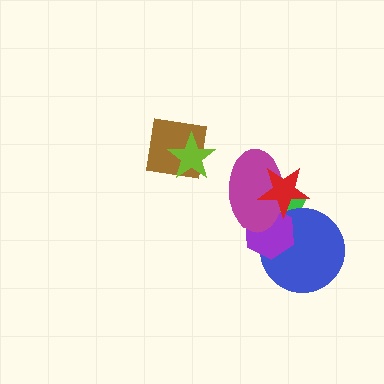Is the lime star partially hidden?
No, no other shape covers it.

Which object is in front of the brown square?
The lime star is in front of the brown square.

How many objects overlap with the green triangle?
4 objects overlap with the green triangle.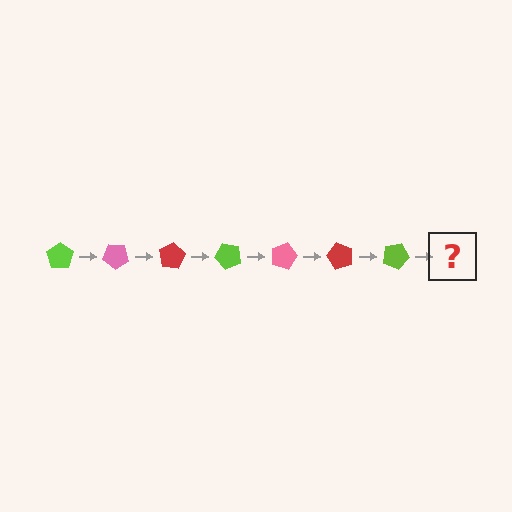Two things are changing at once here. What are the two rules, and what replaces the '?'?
The two rules are that it rotates 40 degrees each step and the color cycles through lime, pink, and red. The '?' should be a pink pentagon, rotated 280 degrees from the start.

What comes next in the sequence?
The next element should be a pink pentagon, rotated 280 degrees from the start.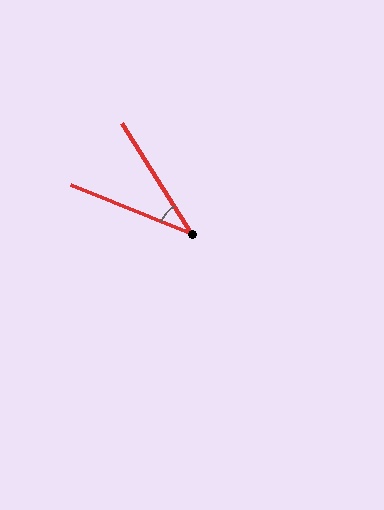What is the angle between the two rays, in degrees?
Approximately 36 degrees.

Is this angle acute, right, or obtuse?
It is acute.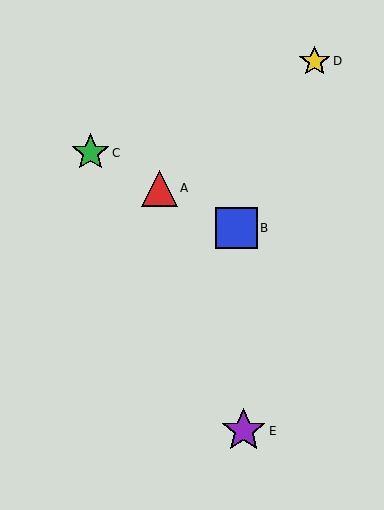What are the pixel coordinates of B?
Object B is at (236, 228).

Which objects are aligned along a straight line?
Objects A, B, C are aligned along a straight line.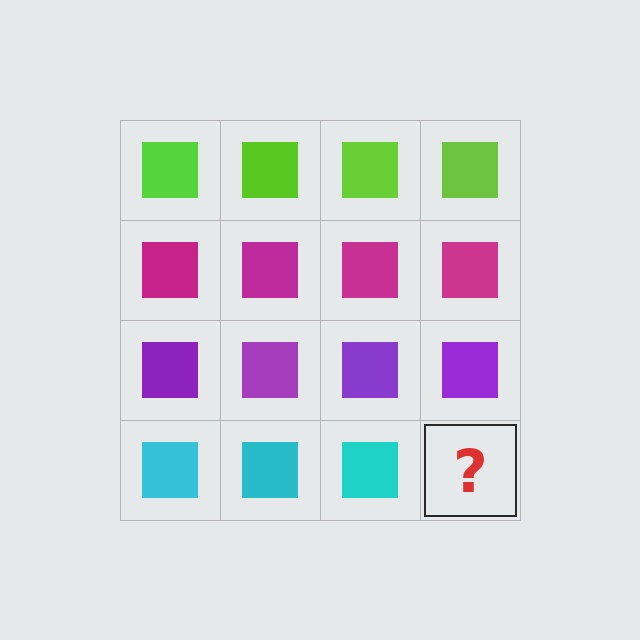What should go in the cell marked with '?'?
The missing cell should contain a cyan square.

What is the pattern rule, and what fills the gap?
The rule is that each row has a consistent color. The gap should be filled with a cyan square.